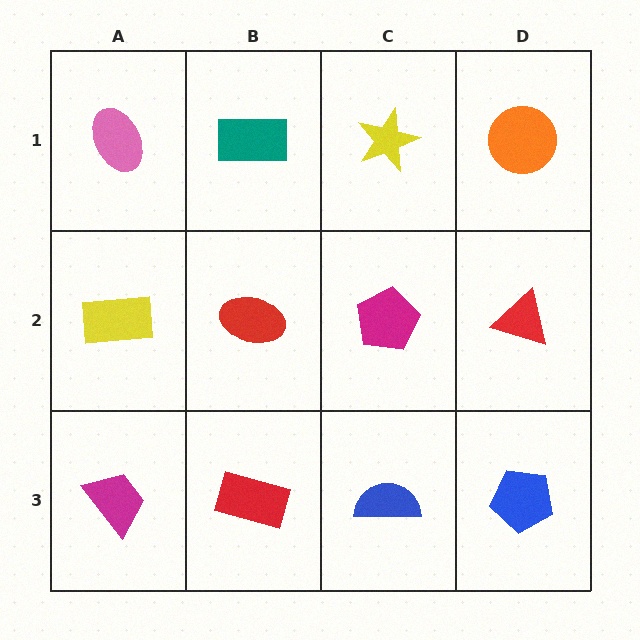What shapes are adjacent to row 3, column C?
A magenta pentagon (row 2, column C), a red rectangle (row 3, column B), a blue pentagon (row 3, column D).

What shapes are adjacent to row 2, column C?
A yellow star (row 1, column C), a blue semicircle (row 3, column C), a red ellipse (row 2, column B), a red triangle (row 2, column D).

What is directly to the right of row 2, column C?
A red triangle.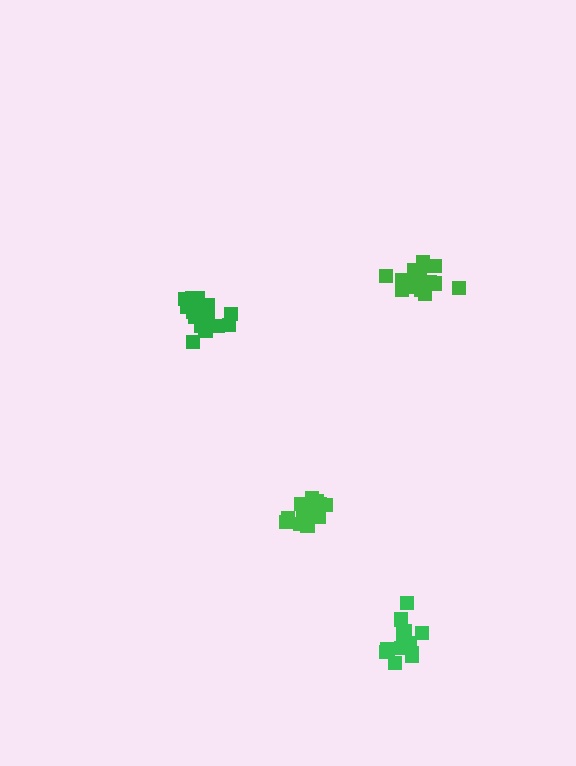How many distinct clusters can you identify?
There are 4 distinct clusters.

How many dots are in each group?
Group 1: 15 dots, Group 2: 16 dots, Group 3: 19 dots, Group 4: 15 dots (65 total).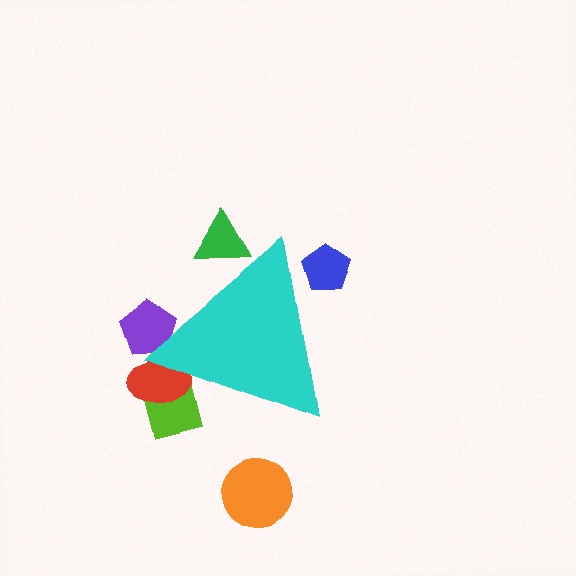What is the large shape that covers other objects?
A cyan triangle.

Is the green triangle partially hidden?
Yes, the green triangle is partially hidden behind the cyan triangle.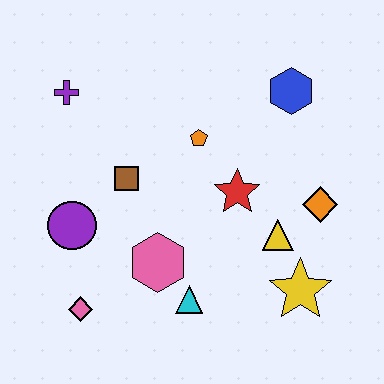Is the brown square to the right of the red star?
No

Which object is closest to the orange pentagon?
The red star is closest to the orange pentagon.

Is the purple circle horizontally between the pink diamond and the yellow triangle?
No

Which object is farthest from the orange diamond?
The purple cross is farthest from the orange diamond.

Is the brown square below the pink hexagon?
No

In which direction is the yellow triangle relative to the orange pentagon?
The yellow triangle is below the orange pentagon.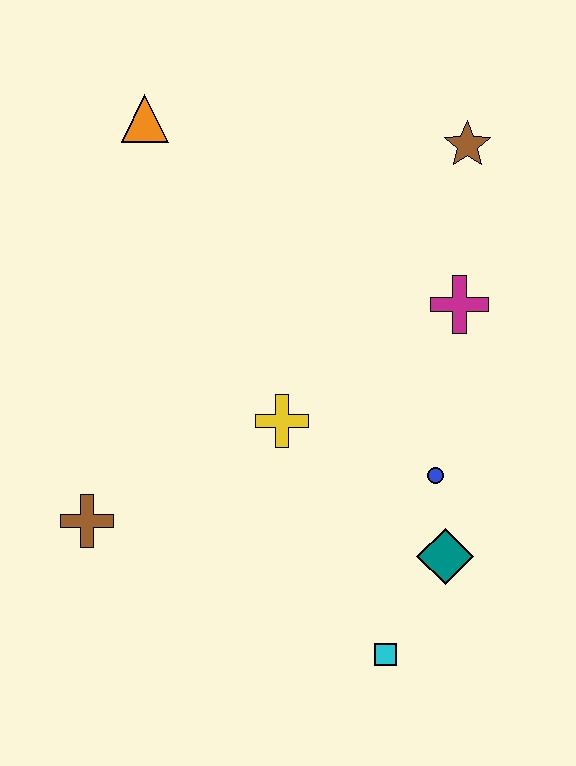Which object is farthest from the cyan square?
The orange triangle is farthest from the cyan square.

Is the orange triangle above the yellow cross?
Yes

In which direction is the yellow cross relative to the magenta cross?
The yellow cross is to the left of the magenta cross.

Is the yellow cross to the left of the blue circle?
Yes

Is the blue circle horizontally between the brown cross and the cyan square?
No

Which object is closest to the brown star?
The magenta cross is closest to the brown star.